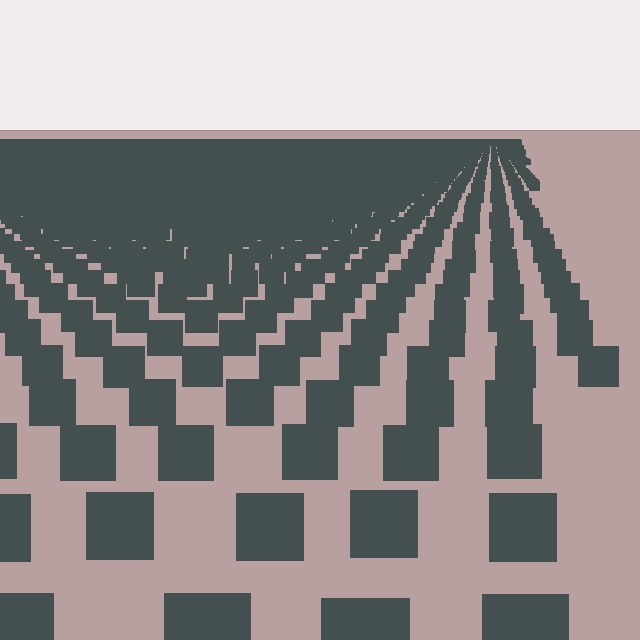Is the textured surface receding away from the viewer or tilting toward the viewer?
The surface is receding away from the viewer. Texture elements get smaller and denser toward the top.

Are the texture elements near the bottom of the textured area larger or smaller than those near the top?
Larger. Near the bottom, elements are closer to the viewer and appear at a bigger on-screen size.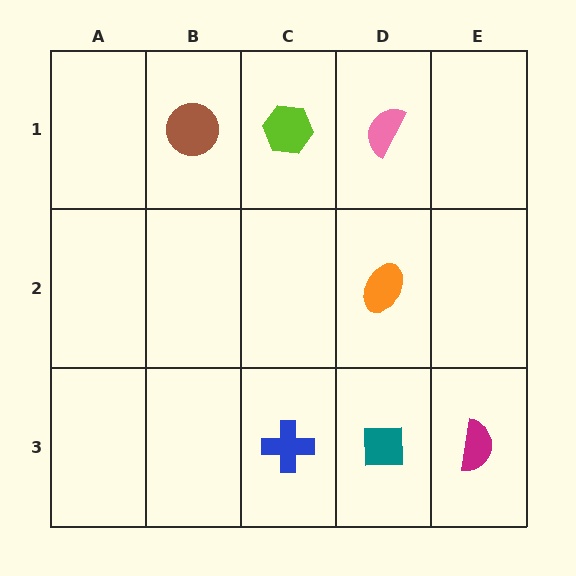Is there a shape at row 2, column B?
No, that cell is empty.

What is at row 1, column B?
A brown circle.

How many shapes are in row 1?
3 shapes.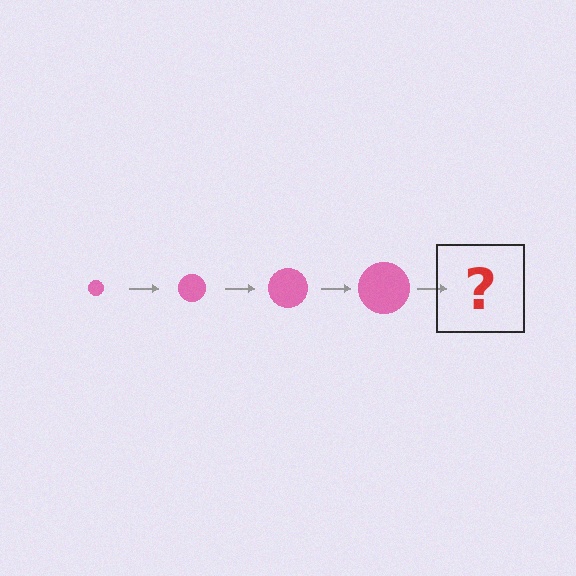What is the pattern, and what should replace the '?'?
The pattern is that the circle gets progressively larger each step. The '?' should be a pink circle, larger than the previous one.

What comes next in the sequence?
The next element should be a pink circle, larger than the previous one.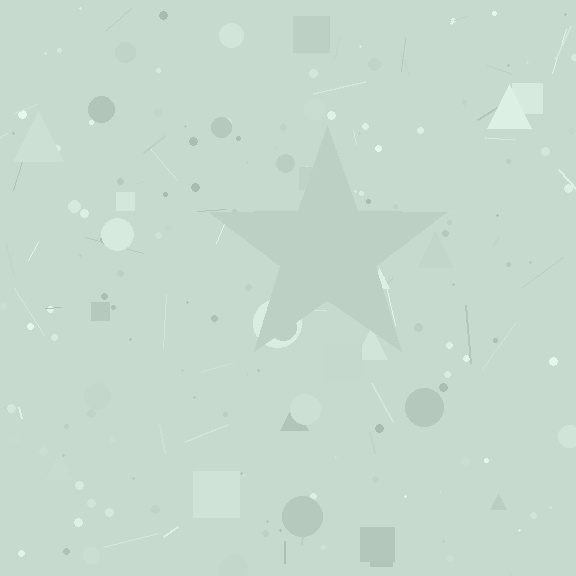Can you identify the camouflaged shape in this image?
The camouflaged shape is a star.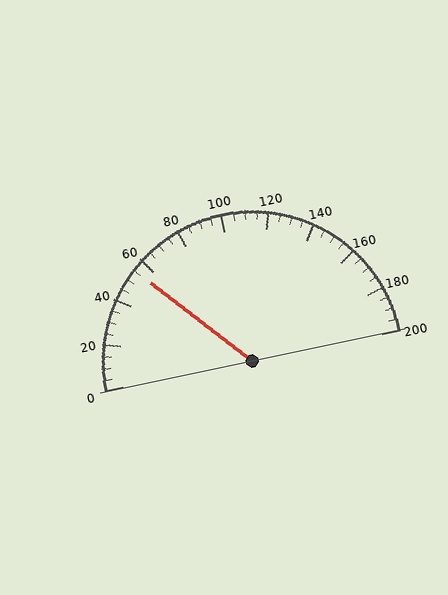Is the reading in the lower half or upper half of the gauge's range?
The reading is in the lower half of the range (0 to 200).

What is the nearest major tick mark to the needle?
The nearest major tick mark is 60.